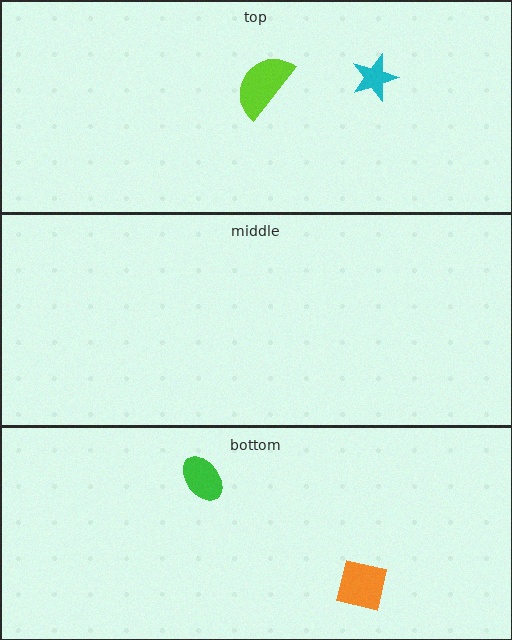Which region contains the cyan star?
The top region.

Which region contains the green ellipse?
The bottom region.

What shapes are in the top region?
The lime semicircle, the cyan star.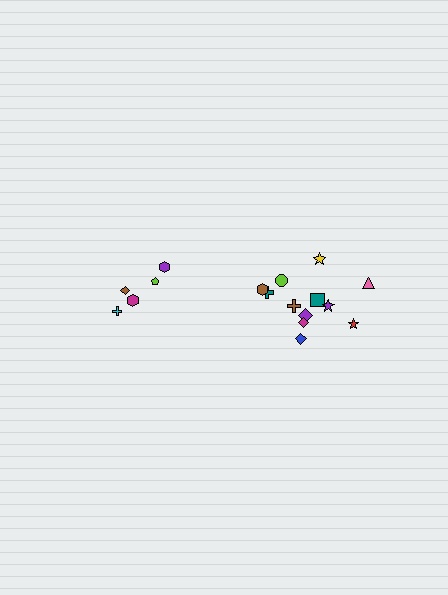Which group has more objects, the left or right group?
The right group.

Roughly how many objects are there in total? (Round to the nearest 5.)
Roughly 15 objects in total.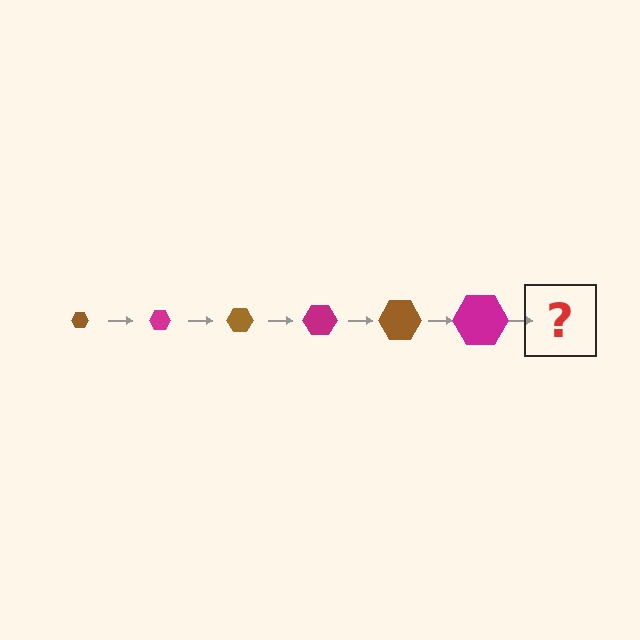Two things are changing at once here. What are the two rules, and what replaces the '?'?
The two rules are that the hexagon grows larger each step and the color cycles through brown and magenta. The '?' should be a brown hexagon, larger than the previous one.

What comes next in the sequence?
The next element should be a brown hexagon, larger than the previous one.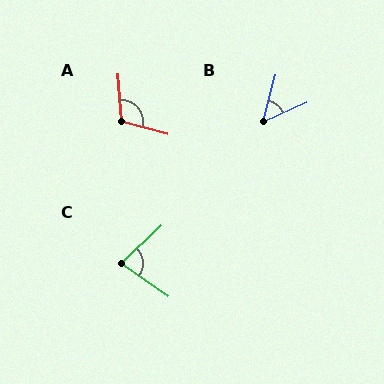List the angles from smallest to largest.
B (52°), C (78°), A (109°).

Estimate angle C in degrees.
Approximately 78 degrees.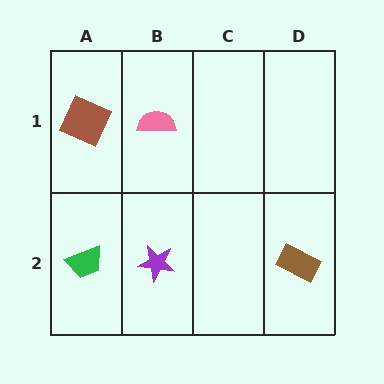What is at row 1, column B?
A pink semicircle.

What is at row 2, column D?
A brown rectangle.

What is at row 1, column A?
A brown square.